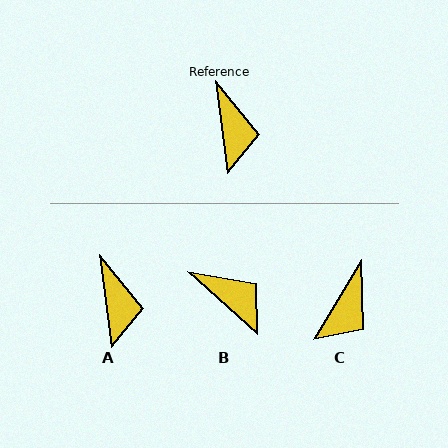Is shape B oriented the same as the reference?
No, it is off by about 41 degrees.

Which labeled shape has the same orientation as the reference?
A.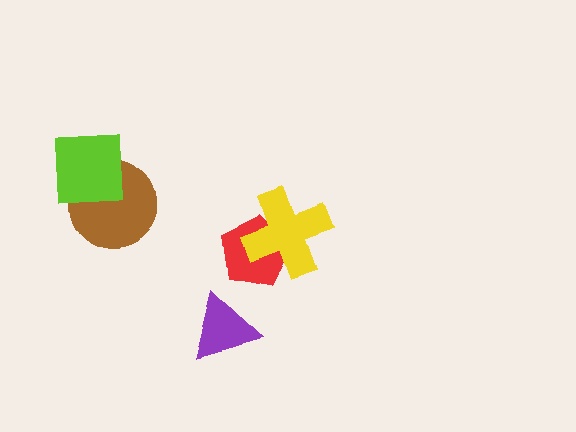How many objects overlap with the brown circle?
1 object overlaps with the brown circle.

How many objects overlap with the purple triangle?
0 objects overlap with the purple triangle.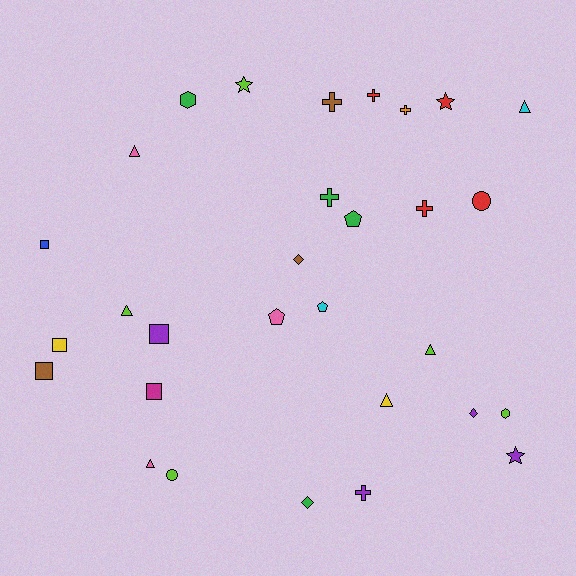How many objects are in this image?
There are 30 objects.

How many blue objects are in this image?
There is 1 blue object.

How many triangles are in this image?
There are 6 triangles.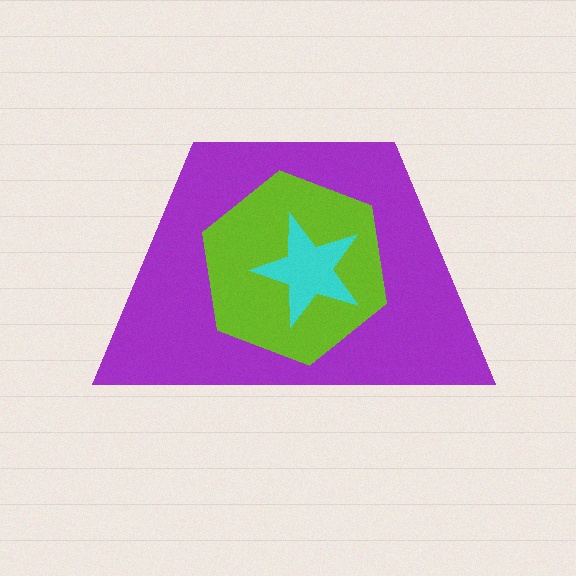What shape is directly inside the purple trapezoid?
The lime hexagon.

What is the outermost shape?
The purple trapezoid.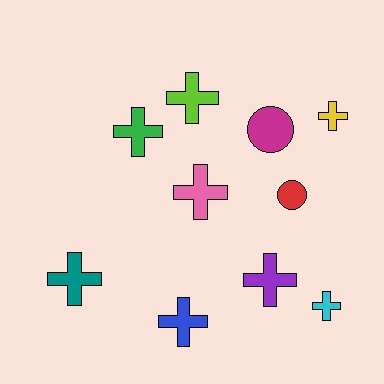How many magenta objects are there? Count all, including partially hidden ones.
There is 1 magenta object.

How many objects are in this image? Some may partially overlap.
There are 10 objects.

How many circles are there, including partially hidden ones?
There are 2 circles.